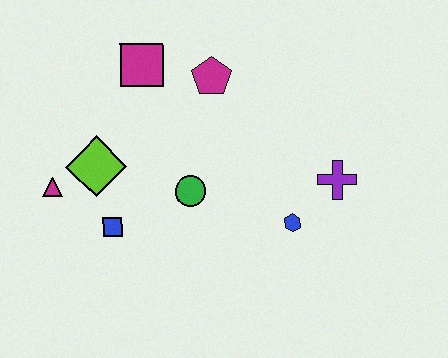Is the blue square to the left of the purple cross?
Yes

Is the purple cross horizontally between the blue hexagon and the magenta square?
No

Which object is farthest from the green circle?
The purple cross is farthest from the green circle.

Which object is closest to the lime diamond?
The magenta triangle is closest to the lime diamond.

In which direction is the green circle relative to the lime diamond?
The green circle is to the right of the lime diamond.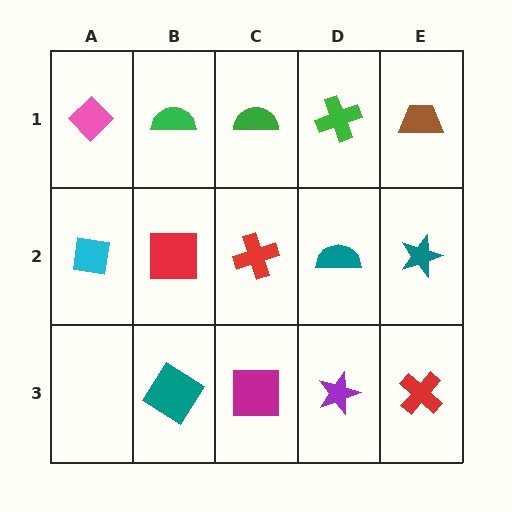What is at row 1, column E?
A brown trapezoid.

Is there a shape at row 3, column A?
No, that cell is empty.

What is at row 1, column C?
A green semicircle.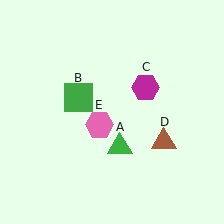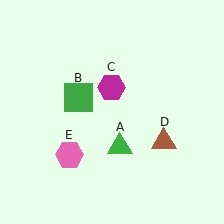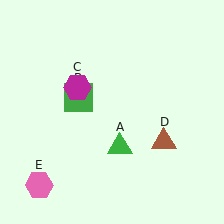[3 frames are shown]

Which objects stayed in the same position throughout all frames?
Green triangle (object A) and green square (object B) and brown triangle (object D) remained stationary.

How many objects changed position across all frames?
2 objects changed position: magenta hexagon (object C), pink hexagon (object E).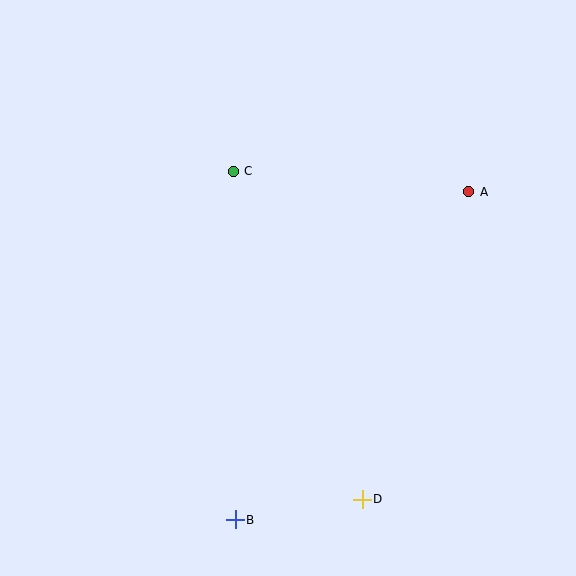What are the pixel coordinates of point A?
Point A is at (469, 192).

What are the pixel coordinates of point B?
Point B is at (235, 520).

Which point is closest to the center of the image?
Point C at (233, 172) is closest to the center.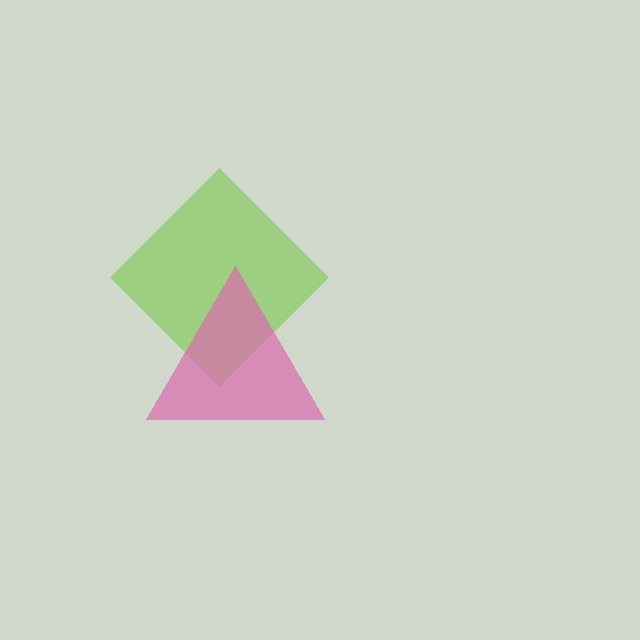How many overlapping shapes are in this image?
There are 2 overlapping shapes in the image.